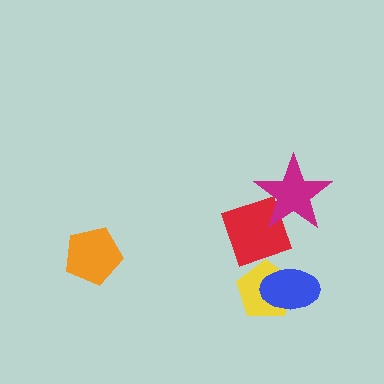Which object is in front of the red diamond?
The magenta star is in front of the red diamond.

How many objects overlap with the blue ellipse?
1 object overlaps with the blue ellipse.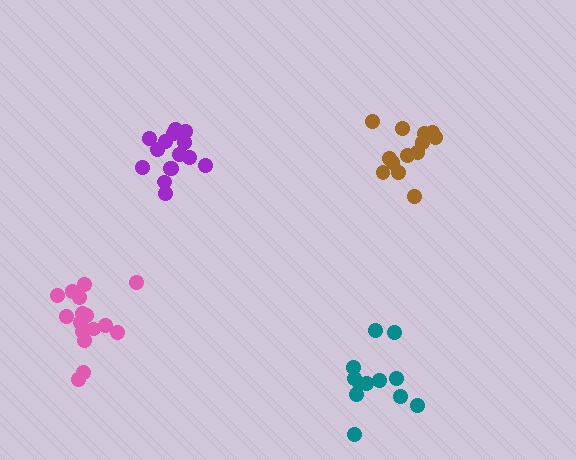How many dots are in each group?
Group 1: 15 dots, Group 2: 12 dots, Group 3: 13 dots, Group 4: 16 dots (56 total).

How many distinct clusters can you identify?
There are 4 distinct clusters.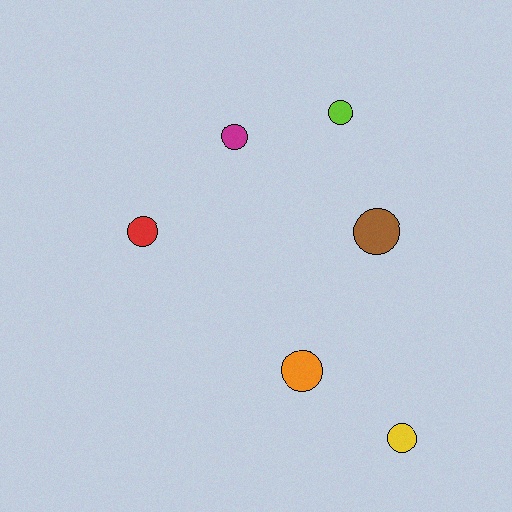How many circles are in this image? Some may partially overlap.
There are 6 circles.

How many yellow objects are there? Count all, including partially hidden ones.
There is 1 yellow object.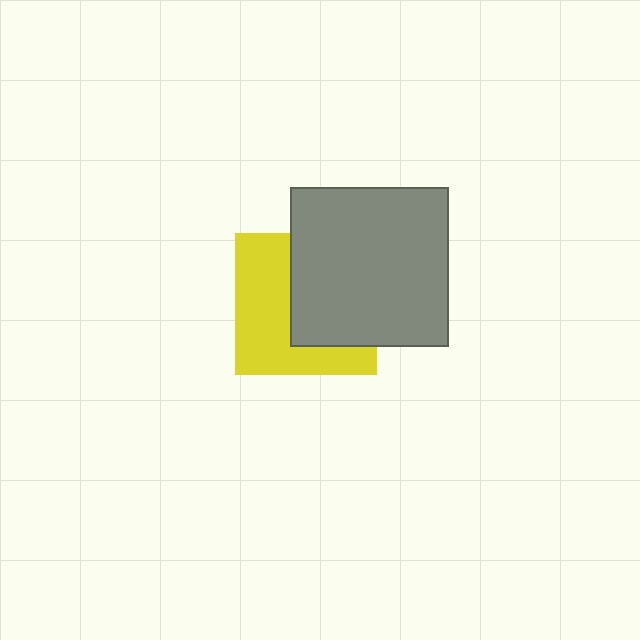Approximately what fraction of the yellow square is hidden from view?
Roughly 50% of the yellow square is hidden behind the gray square.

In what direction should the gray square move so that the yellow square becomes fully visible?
The gray square should move right. That is the shortest direction to clear the overlap and leave the yellow square fully visible.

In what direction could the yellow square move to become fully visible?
The yellow square could move left. That would shift it out from behind the gray square entirely.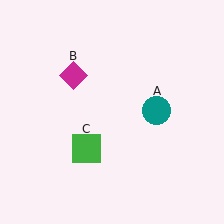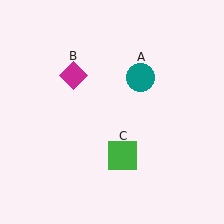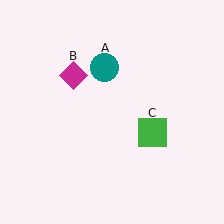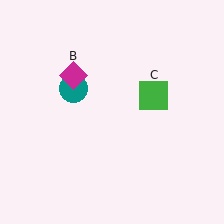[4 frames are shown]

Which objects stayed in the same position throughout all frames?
Magenta diamond (object B) remained stationary.